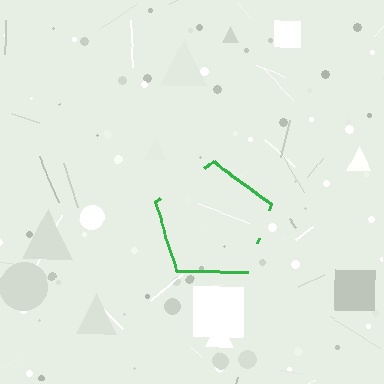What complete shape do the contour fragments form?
The contour fragments form a pentagon.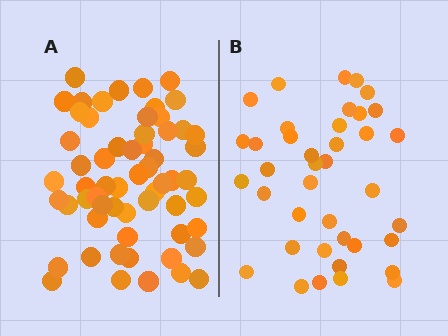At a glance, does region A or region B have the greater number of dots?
Region A (the left region) has more dots.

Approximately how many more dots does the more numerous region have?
Region A has approximately 20 more dots than region B.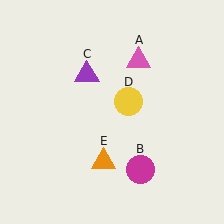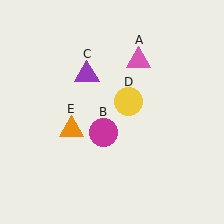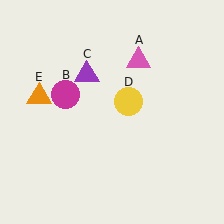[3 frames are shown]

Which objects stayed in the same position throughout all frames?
Pink triangle (object A) and purple triangle (object C) and yellow circle (object D) remained stationary.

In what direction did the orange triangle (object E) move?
The orange triangle (object E) moved up and to the left.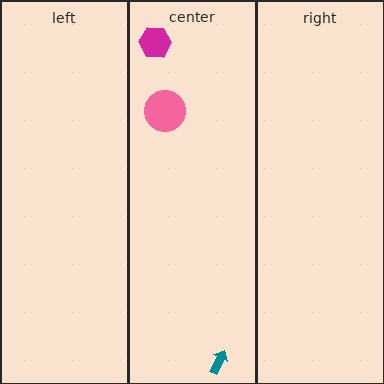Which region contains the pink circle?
The center region.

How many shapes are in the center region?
3.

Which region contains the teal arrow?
The center region.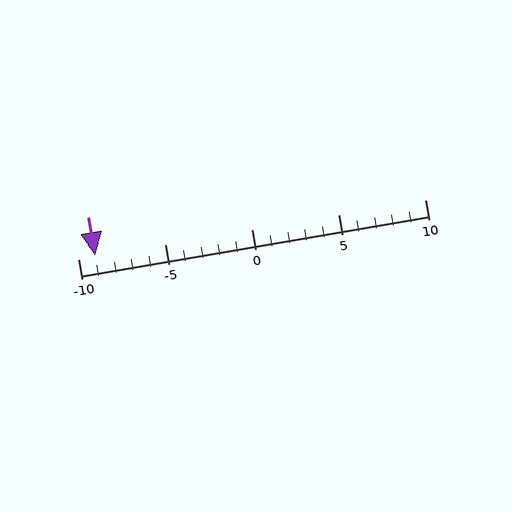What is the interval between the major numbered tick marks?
The major tick marks are spaced 5 units apart.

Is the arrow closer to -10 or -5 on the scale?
The arrow is closer to -10.